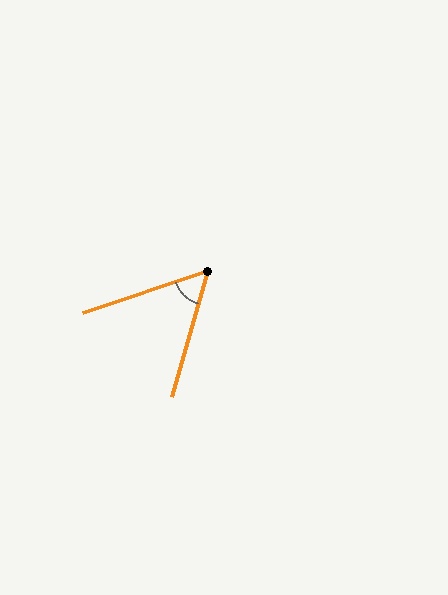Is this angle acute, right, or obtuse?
It is acute.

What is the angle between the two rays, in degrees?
Approximately 56 degrees.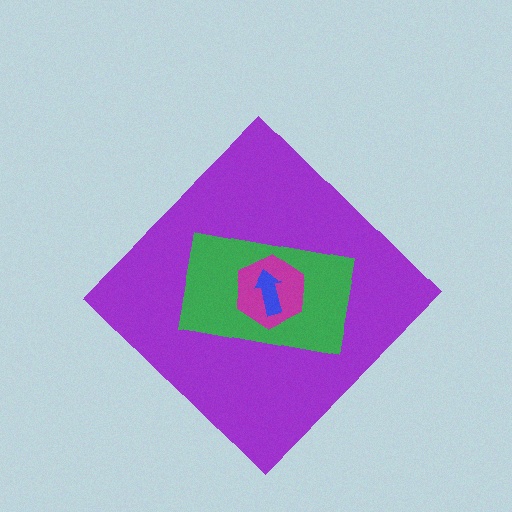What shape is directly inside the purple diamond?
The green rectangle.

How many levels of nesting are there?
4.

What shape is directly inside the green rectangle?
The magenta hexagon.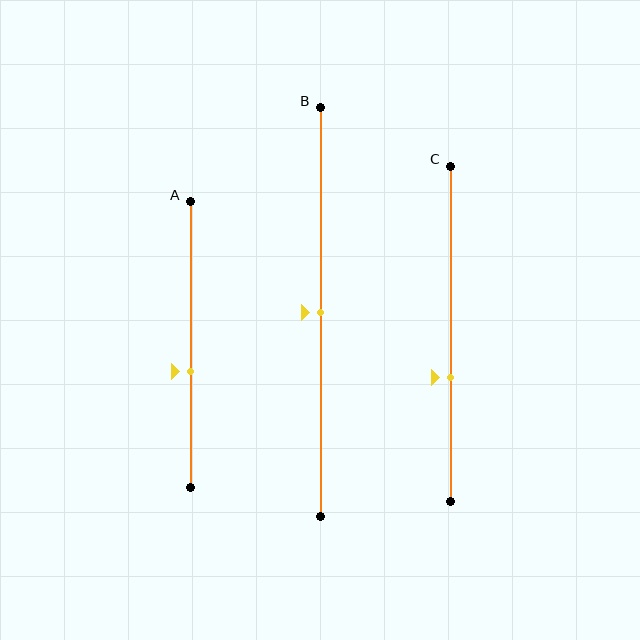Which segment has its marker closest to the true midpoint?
Segment B has its marker closest to the true midpoint.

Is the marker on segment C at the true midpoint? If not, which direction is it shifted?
No, the marker on segment C is shifted downward by about 13% of the segment length.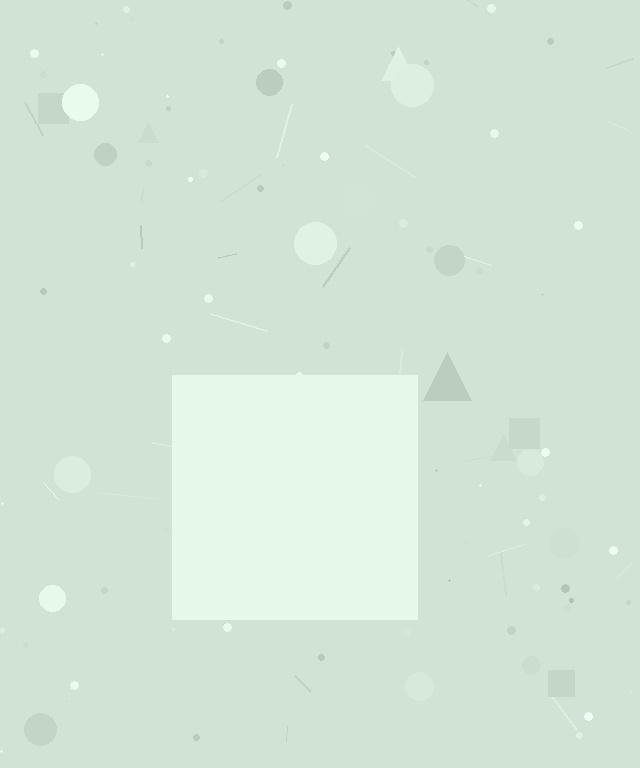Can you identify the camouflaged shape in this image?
The camouflaged shape is a square.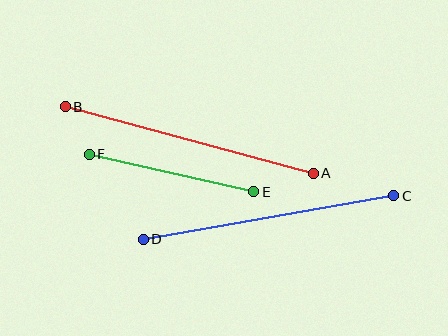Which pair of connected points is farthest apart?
Points A and B are farthest apart.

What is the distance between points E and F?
The distance is approximately 169 pixels.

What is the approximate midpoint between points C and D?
The midpoint is at approximately (268, 218) pixels.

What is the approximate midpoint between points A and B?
The midpoint is at approximately (189, 140) pixels.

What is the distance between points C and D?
The distance is approximately 254 pixels.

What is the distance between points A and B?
The distance is approximately 257 pixels.